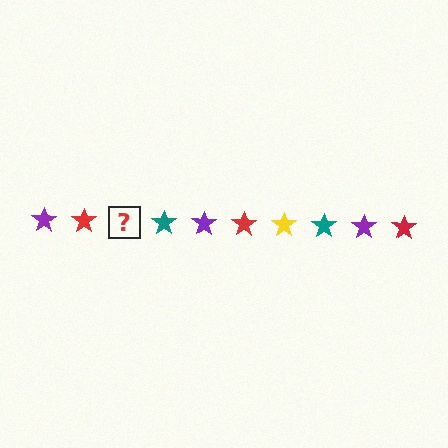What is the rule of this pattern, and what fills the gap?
The rule is that the pattern cycles through purple, red, yellow, teal stars. The gap should be filled with a yellow star.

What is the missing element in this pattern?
The missing element is a yellow star.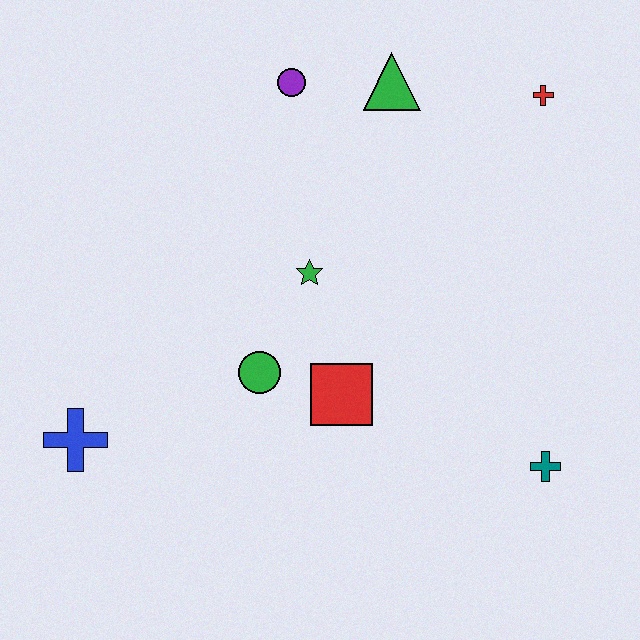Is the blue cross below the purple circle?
Yes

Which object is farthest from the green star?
The teal cross is farthest from the green star.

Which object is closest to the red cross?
The green triangle is closest to the red cross.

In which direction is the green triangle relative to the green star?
The green triangle is above the green star.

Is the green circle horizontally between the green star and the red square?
No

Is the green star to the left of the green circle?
No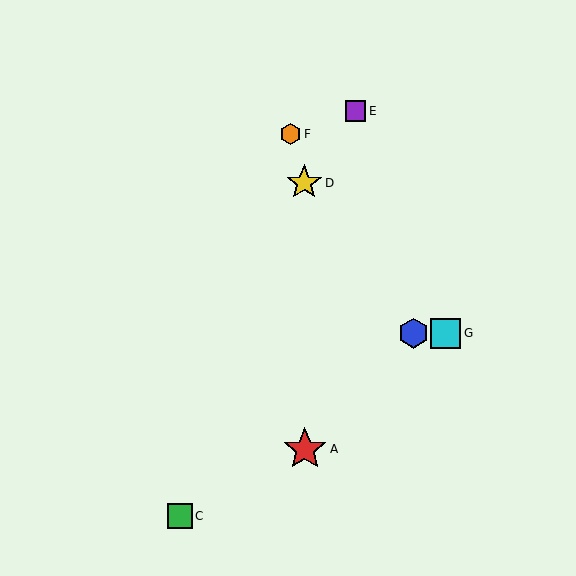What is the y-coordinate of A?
Object A is at y≈449.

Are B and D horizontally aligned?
No, B is at y≈333 and D is at y≈183.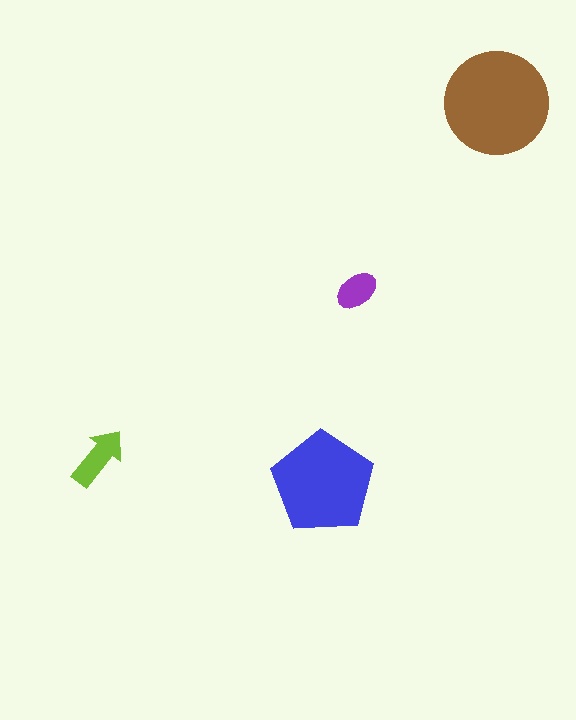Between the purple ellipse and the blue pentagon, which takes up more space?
The blue pentagon.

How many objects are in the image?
There are 4 objects in the image.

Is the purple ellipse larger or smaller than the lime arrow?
Smaller.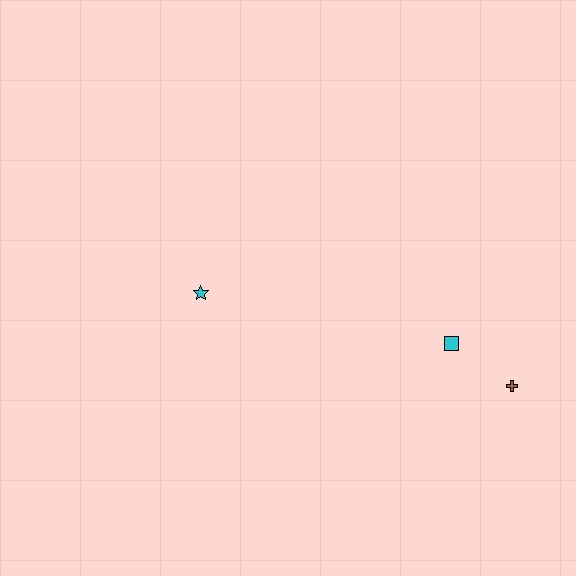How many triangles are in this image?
There are no triangles.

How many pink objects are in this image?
There are no pink objects.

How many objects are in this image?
There are 3 objects.